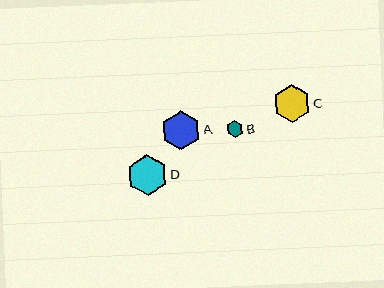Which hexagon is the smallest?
Hexagon B is the smallest with a size of approximately 17 pixels.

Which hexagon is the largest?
Hexagon D is the largest with a size of approximately 41 pixels.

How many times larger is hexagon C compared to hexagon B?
Hexagon C is approximately 2.3 times the size of hexagon B.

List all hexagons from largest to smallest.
From largest to smallest: D, A, C, B.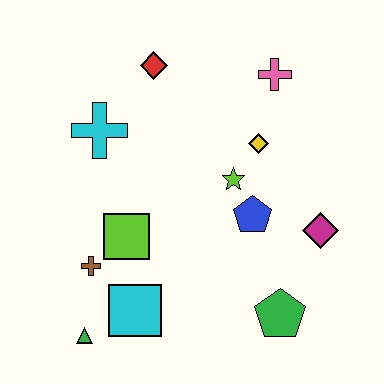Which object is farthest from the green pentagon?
The red diamond is farthest from the green pentagon.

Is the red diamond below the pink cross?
No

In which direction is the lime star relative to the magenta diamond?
The lime star is to the left of the magenta diamond.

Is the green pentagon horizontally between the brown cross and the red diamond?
No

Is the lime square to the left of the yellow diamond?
Yes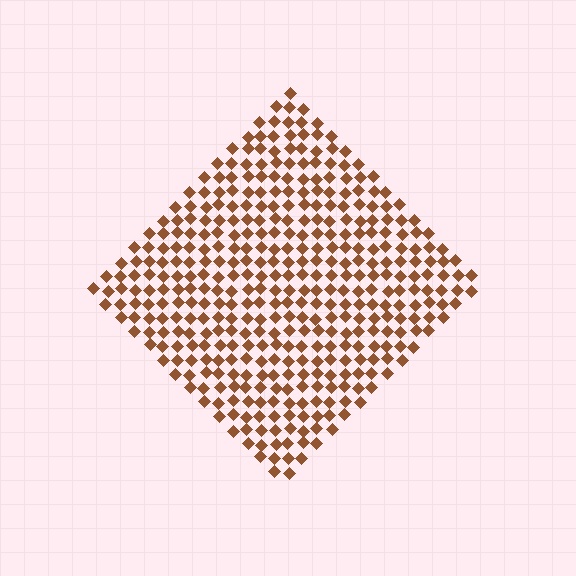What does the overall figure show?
The overall figure shows a diamond.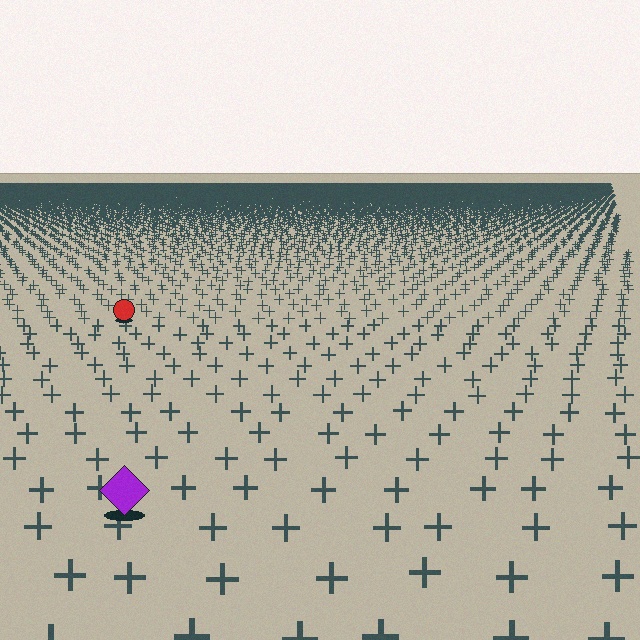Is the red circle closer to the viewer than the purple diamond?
No. The purple diamond is closer — you can tell from the texture gradient: the ground texture is coarser near it.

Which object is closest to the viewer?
The purple diamond is closest. The texture marks near it are larger and more spread out.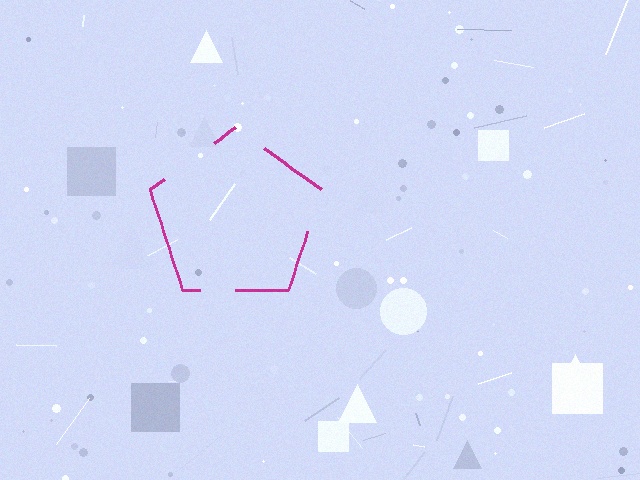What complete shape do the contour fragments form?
The contour fragments form a pentagon.